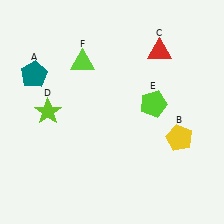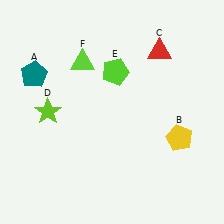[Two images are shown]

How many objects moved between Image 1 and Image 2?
1 object moved between the two images.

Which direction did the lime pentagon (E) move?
The lime pentagon (E) moved left.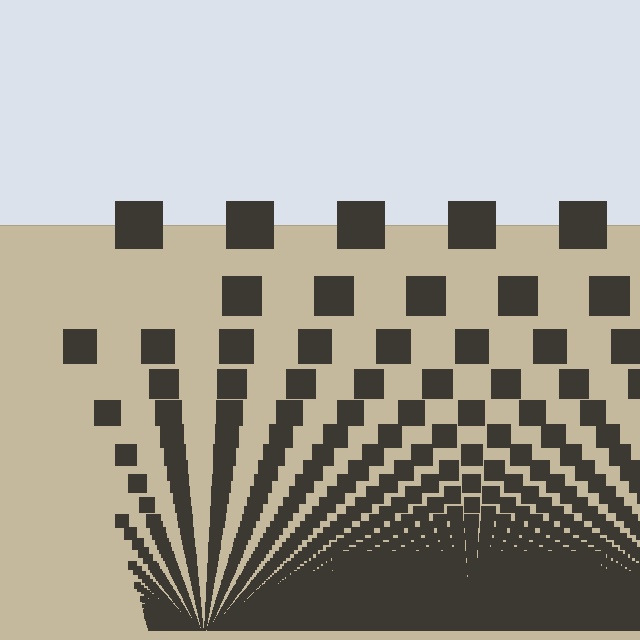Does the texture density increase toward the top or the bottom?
Density increases toward the bottom.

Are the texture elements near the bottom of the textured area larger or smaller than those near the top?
Smaller. The gradient is inverted — elements near the bottom are smaller and denser.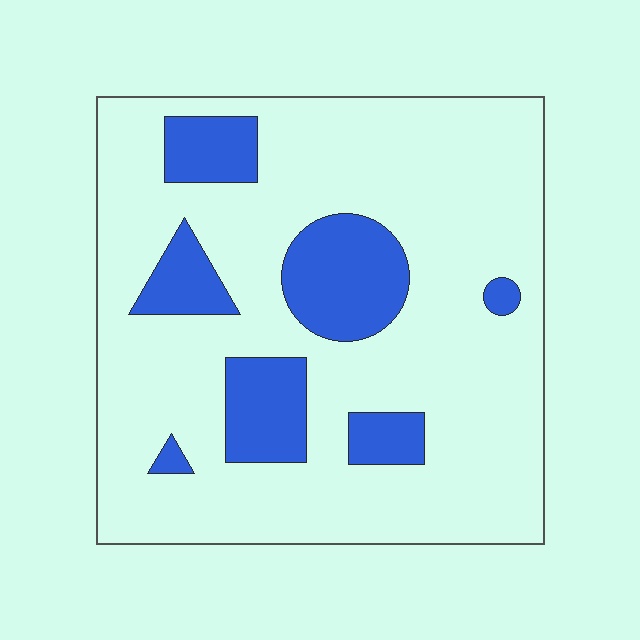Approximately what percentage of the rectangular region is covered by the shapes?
Approximately 20%.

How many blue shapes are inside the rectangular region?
7.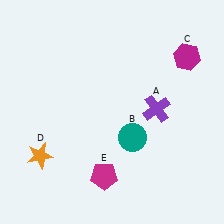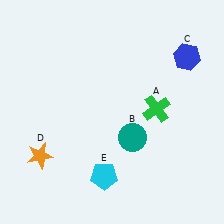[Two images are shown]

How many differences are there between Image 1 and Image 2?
There are 3 differences between the two images.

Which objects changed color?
A changed from purple to green. C changed from magenta to blue. E changed from magenta to cyan.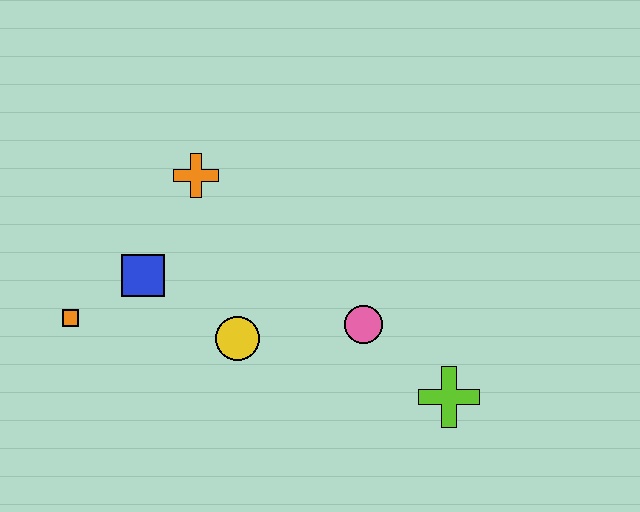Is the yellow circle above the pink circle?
No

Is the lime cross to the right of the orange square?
Yes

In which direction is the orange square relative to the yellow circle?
The orange square is to the left of the yellow circle.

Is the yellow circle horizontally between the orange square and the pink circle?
Yes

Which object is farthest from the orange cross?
The lime cross is farthest from the orange cross.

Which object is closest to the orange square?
The blue square is closest to the orange square.